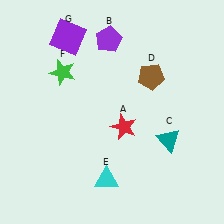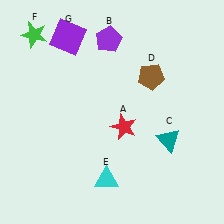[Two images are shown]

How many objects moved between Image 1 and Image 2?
1 object moved between the two images.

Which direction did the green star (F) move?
The green star (F) moved up.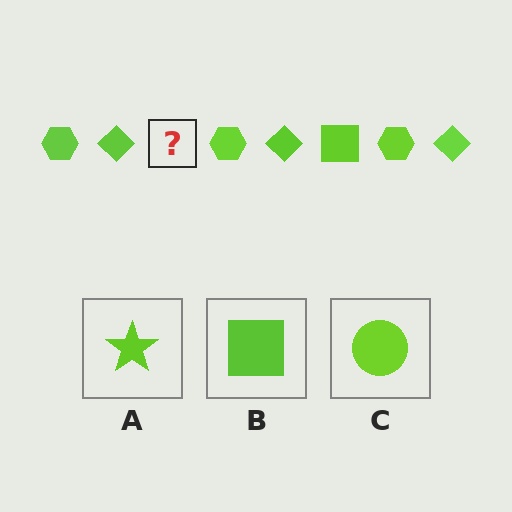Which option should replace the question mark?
Option B.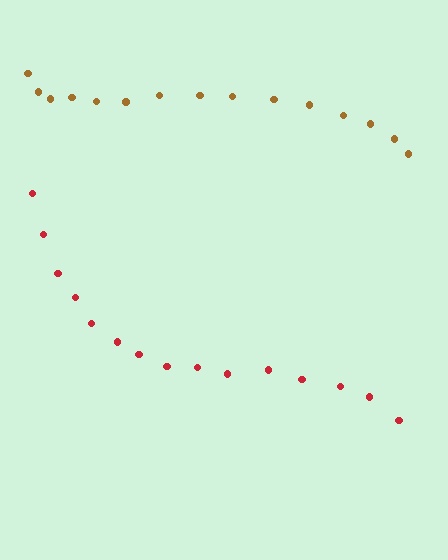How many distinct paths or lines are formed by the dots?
There are 2 distinct paths.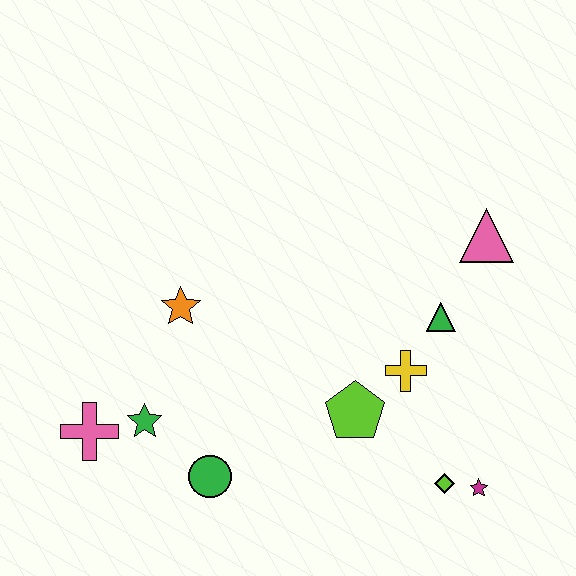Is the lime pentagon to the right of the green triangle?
No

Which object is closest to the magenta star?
The lime diamond is closest to the magenta star.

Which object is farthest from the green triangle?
The pink cross is farthest from the green triangle.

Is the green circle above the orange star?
No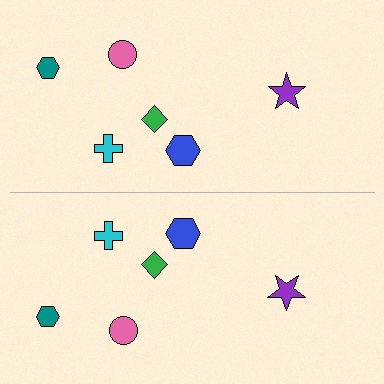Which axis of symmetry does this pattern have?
The pattern has a horizontal axis of symmetry running through the center of the image.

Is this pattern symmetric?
Yes, this pattern has bilateral (reflection) symmetry.